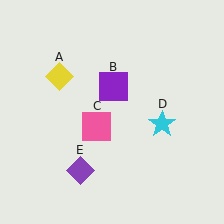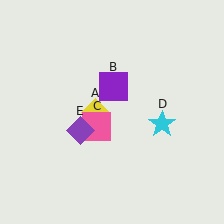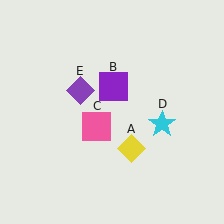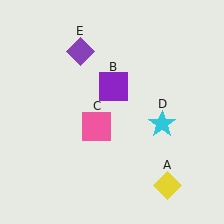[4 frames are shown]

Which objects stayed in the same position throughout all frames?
Purple square (object B) and pink square (object C) and cyan star (object D) remained stationary.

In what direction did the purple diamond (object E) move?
The purple diamond (object E) moved up.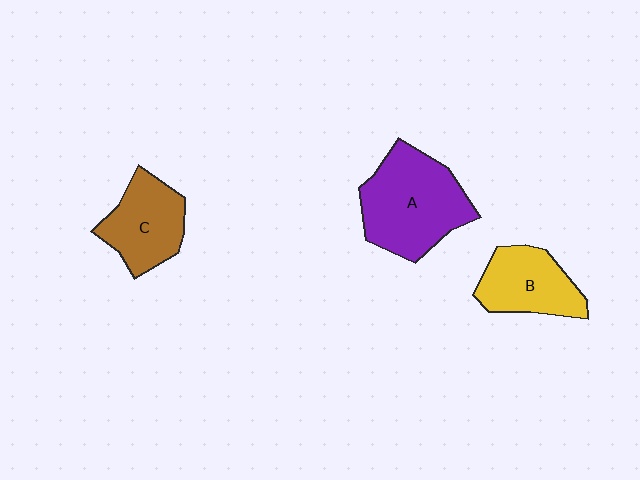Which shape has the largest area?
Shape A (purple).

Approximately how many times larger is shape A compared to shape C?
Approximately 1.5 times.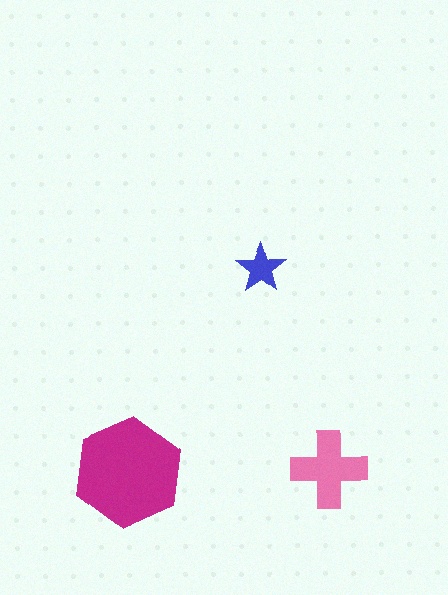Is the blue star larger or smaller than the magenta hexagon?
Smaller.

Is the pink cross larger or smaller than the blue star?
Larger.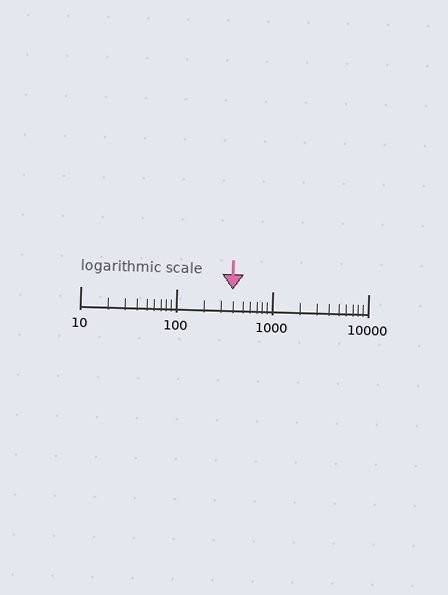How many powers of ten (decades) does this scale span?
The scale spans 3 decades, from 10 to 10000.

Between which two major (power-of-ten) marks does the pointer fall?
The pointer is between 100 and 1000.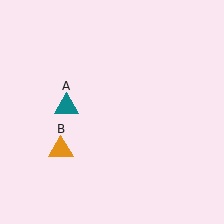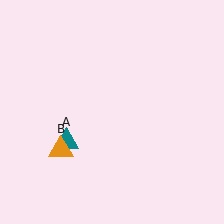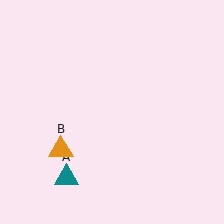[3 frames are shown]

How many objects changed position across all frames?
1 object changed position: teal triangle (object A).